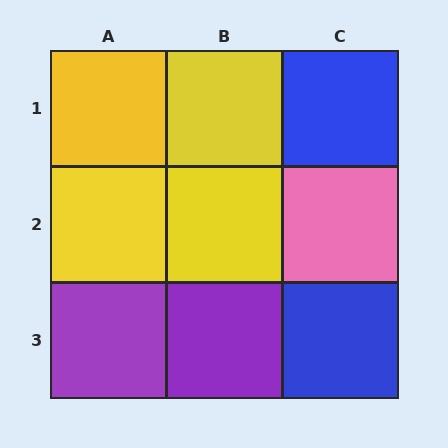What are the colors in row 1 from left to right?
Yellow, yellow, blue.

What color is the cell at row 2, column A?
Yellow.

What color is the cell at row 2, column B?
Yellow.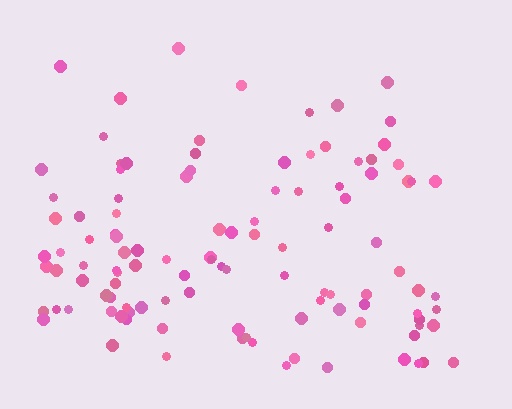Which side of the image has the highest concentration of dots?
The bottom.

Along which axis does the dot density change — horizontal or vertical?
Vertical.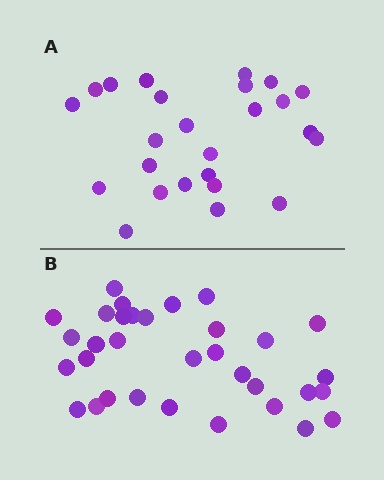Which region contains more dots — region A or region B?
Region B (the bottom region) has more dots.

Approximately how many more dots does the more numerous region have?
Region B has roughly 8 or so more dots than region A.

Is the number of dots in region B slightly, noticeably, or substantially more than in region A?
Region B has noticeably more, but not dramatically so. The ratio is roughly 1.3 to 1.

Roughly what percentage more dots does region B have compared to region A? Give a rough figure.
About 30% more.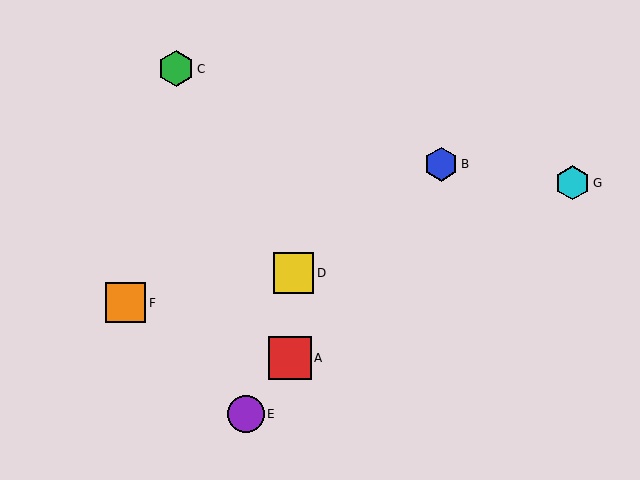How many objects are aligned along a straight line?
3 objects (A, B, E) are aligned along a straight line.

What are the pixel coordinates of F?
Object F is at (126, 303).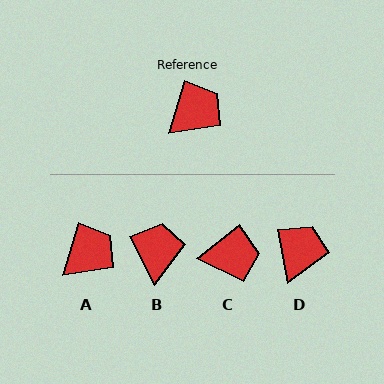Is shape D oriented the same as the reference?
No, it is off by about 27 degrees.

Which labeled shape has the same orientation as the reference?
A.